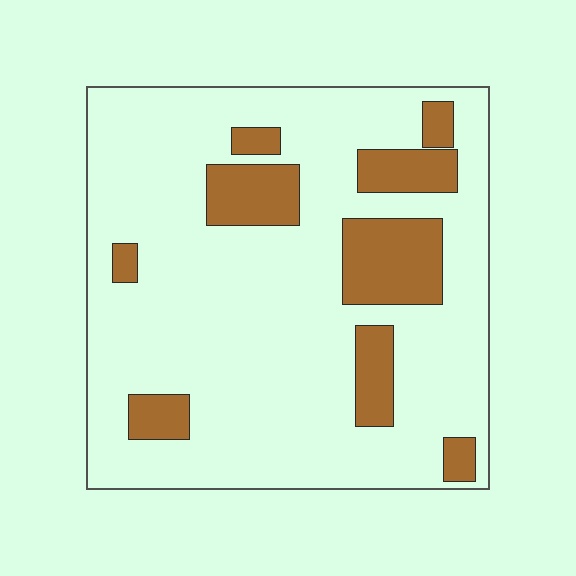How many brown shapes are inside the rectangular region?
9.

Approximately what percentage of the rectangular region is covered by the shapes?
Approximately 20%.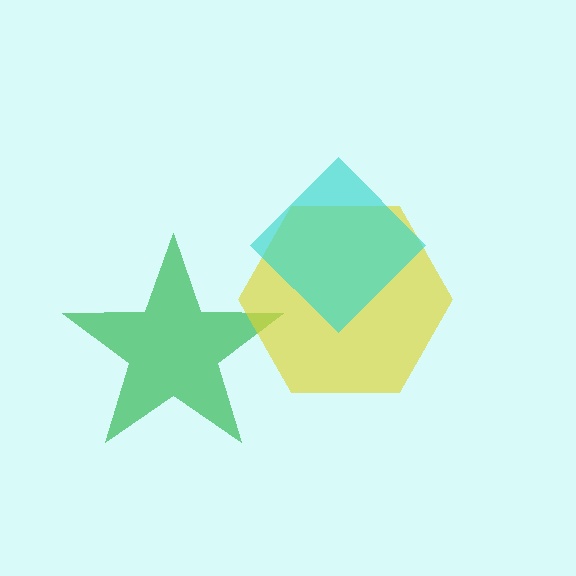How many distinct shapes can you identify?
There are 3 distinct shapes: a green star, a yellow hexagon, a cyan diamond.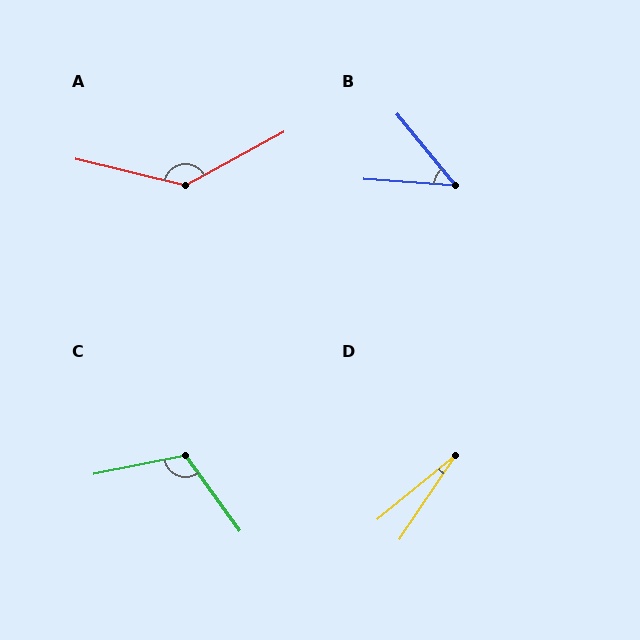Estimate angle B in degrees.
Approximately 46 degrees.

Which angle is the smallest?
D, at approximately 17 degrees.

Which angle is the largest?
A, at approximately 138 degrees.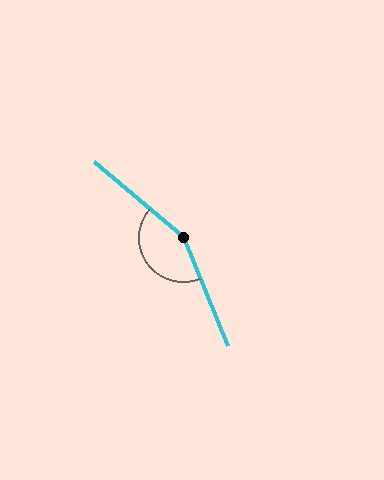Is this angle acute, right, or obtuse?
It is obtuse.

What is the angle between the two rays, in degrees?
Approximately 152 degrees.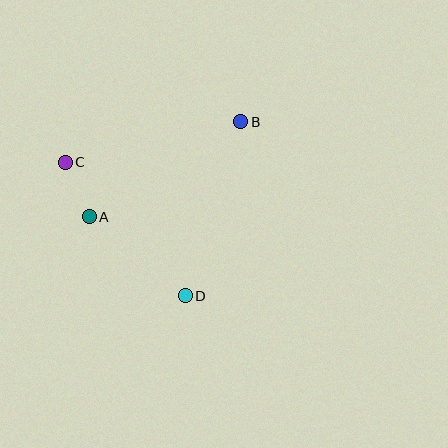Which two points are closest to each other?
Points A and C are closest to each other.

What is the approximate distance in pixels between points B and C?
The distance between B and C is approximately 180 pixels.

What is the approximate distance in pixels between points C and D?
The distance between C and D is approximately 179 pixels.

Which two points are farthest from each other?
Points B and D are farthest from each other.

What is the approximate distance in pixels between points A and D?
The distance between A and D is approximately 124 pixels.